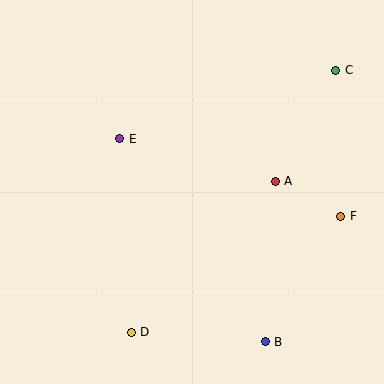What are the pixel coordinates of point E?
Point E is at (120, 139).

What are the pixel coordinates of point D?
Point D is at (131, 332).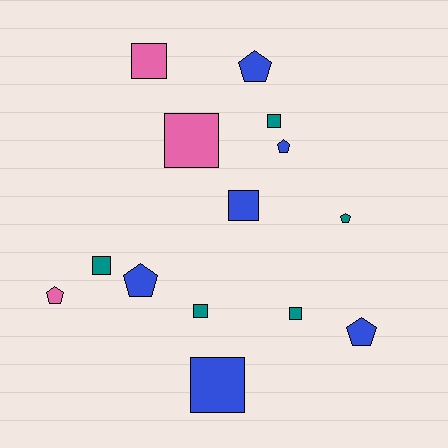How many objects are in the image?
There are 14 objects.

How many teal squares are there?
There are 4 teal squares.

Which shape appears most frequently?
Square, with 8 objects.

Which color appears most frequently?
Blue, with 6 objects.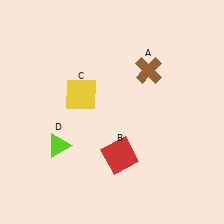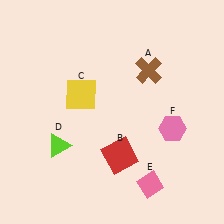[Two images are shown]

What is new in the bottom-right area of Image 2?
A pink hexagon (F) was added in the bottom-right area of Image 2.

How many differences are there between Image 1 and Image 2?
There are 2 differences between the two images.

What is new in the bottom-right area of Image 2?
A pink diamond (E) was added in the bottom-right area of Image 2.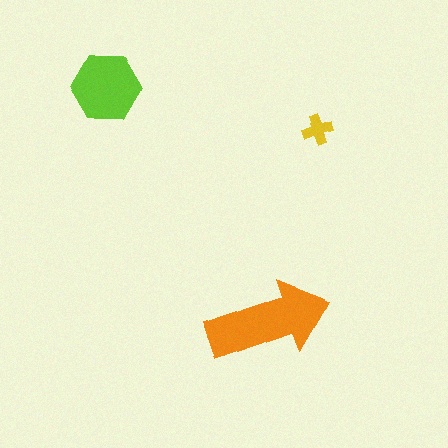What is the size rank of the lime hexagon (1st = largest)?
2nd.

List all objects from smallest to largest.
The yellow cross, the lime hexagon, the orange arrow.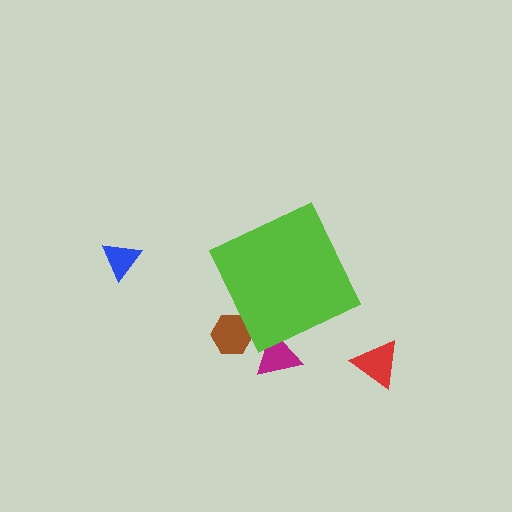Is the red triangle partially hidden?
No, the red triangle is fully visible.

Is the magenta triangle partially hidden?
Yes, the magenta triangle is partially hidden behind the lime diamond.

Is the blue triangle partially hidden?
No, the blue triangle is fully visible.